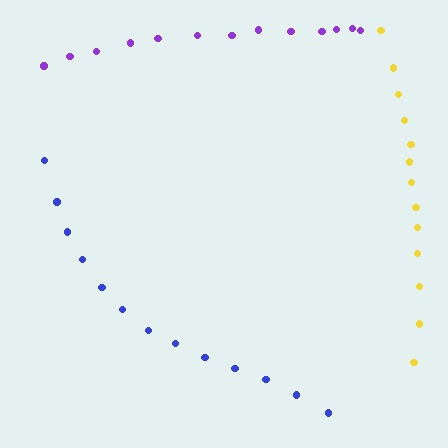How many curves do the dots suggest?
There are 3 distinct paths.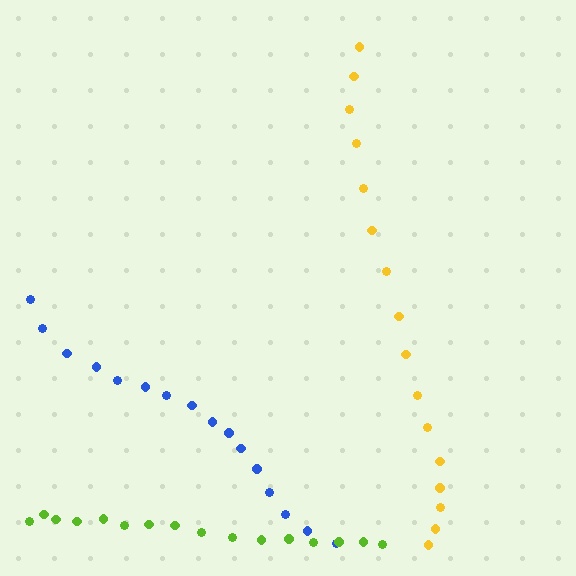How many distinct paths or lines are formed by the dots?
There are 3 distinct paths.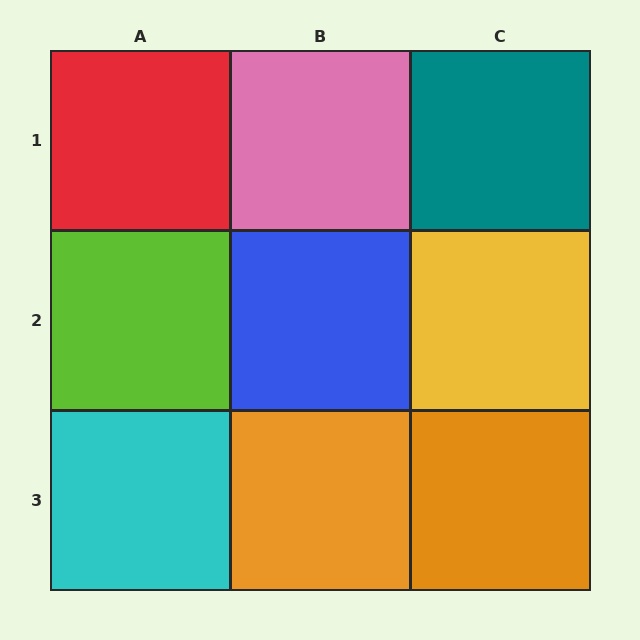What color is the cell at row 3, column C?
Orange.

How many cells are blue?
1 cell is blue.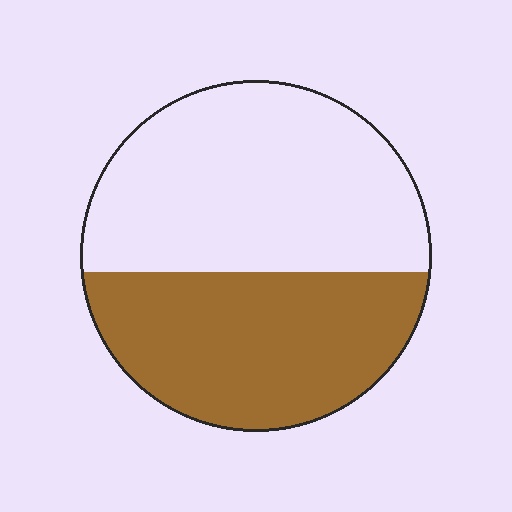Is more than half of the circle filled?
No.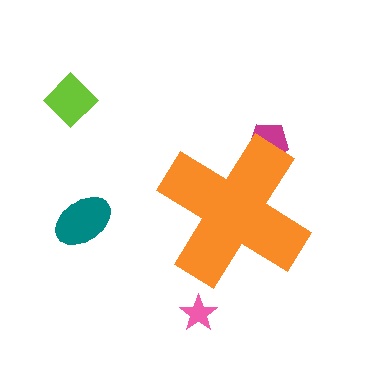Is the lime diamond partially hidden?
No, the lime diamond is fully visible.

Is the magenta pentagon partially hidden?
Yes, the magenta pentagon is partially hidden behind the orange cross.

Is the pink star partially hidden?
No, the pink star is fully visible.